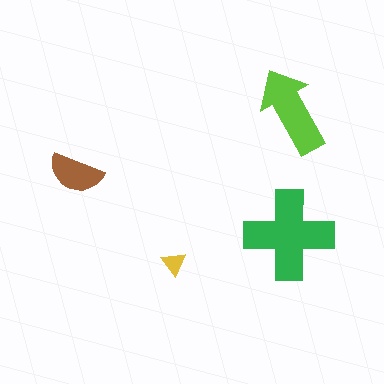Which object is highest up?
The lime arrow is topmost.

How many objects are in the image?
There are 4 objects in the image.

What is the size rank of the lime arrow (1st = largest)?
2nd.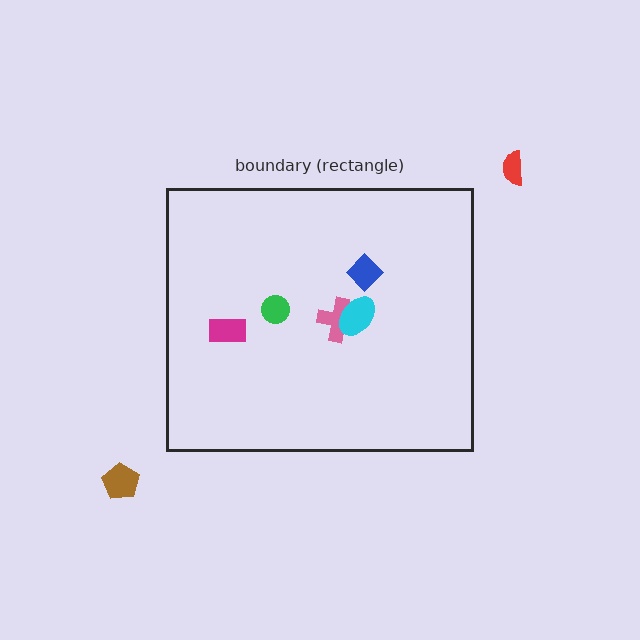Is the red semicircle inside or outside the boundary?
Outside.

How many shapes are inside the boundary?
5 inside, 2 outside.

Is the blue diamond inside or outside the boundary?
Inside.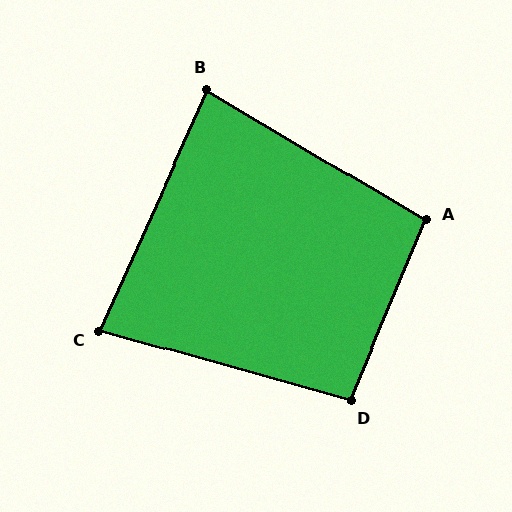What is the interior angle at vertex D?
Approximately 97 degrees (obtuse).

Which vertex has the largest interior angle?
A, at approximately 98 degrees.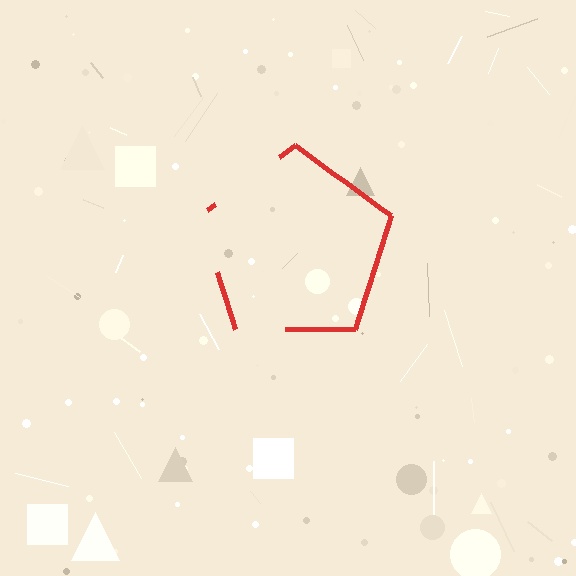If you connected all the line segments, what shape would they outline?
They would outline a pentagon.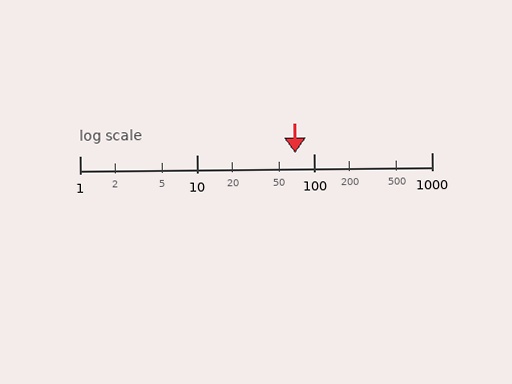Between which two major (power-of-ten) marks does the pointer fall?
The pointer is between 10 and 100.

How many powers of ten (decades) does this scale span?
The scale spans 3 decades, from 1 to 1000.